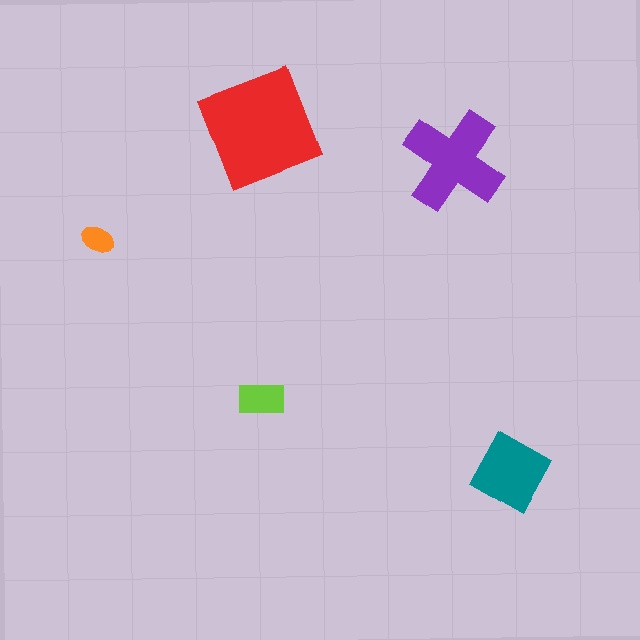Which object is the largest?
The red square.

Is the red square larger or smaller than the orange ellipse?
Larger.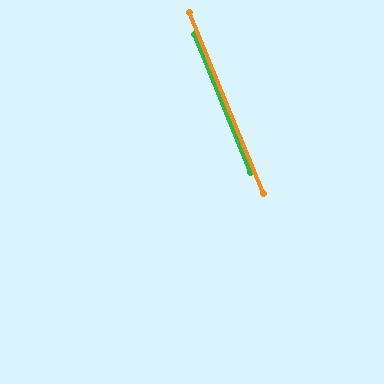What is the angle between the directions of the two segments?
Approximately 0 degrees.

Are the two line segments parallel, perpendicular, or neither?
Parallel — their directions differ by only 0.1°.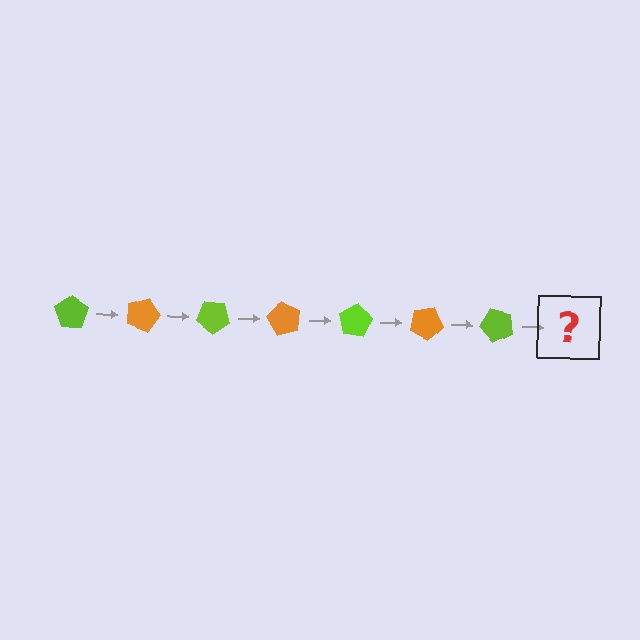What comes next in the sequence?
The next element should be an orange pentagon, rotated 140 degrees from the start.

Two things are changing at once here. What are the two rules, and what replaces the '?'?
The two rules are that it rotates 20 degrees each step and the color cycles through lime and orange. The '?' should be an orange pentagon, rotated 140 degrees from the start.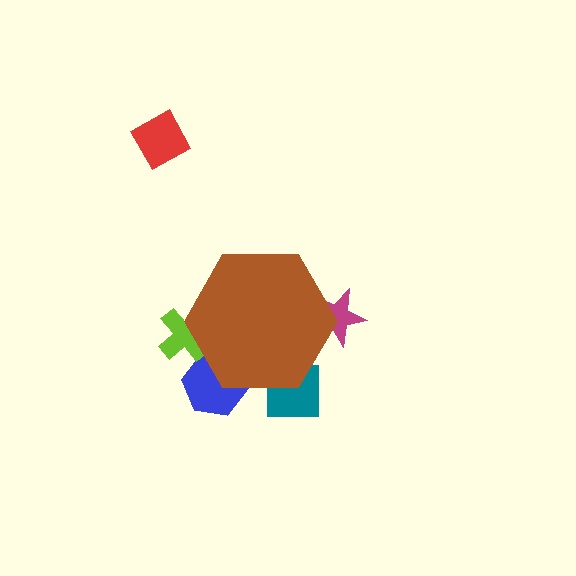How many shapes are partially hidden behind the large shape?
4 shapes are partially hidden.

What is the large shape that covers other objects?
A brown hexagon.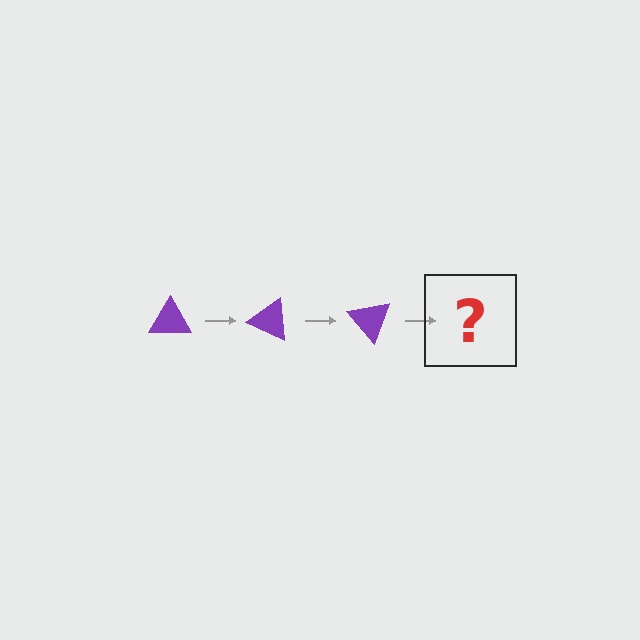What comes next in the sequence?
The next element should be a purple triangle rotated 75 degrees.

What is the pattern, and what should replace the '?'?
The pattern is that the triangle rotates 25 degrees each step. The '?' should be a purple triangle rotated 75 degrees.